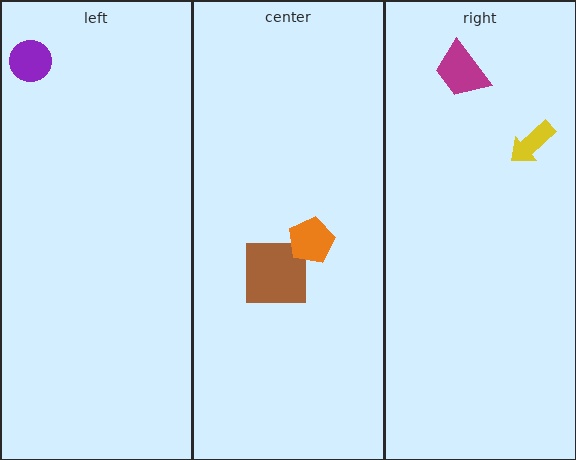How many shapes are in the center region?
2.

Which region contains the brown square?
The center region.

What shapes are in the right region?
The magenta trapezoid, the yellow arrow.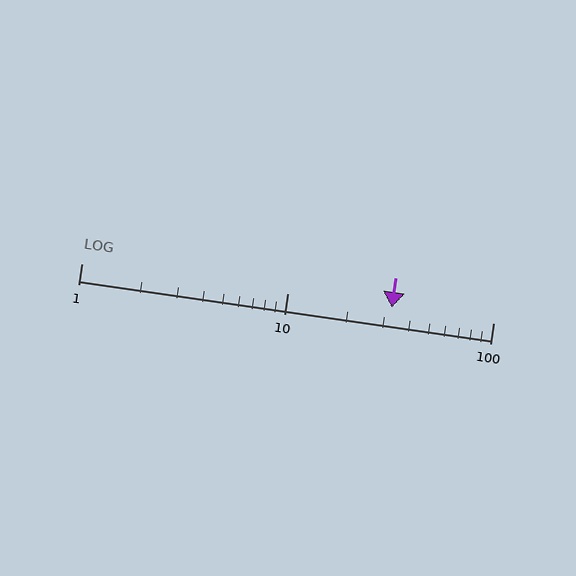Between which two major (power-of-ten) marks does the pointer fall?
The pointer is between 10 and 100.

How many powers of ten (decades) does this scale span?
The scale spans 2 decades, from 1 to 100.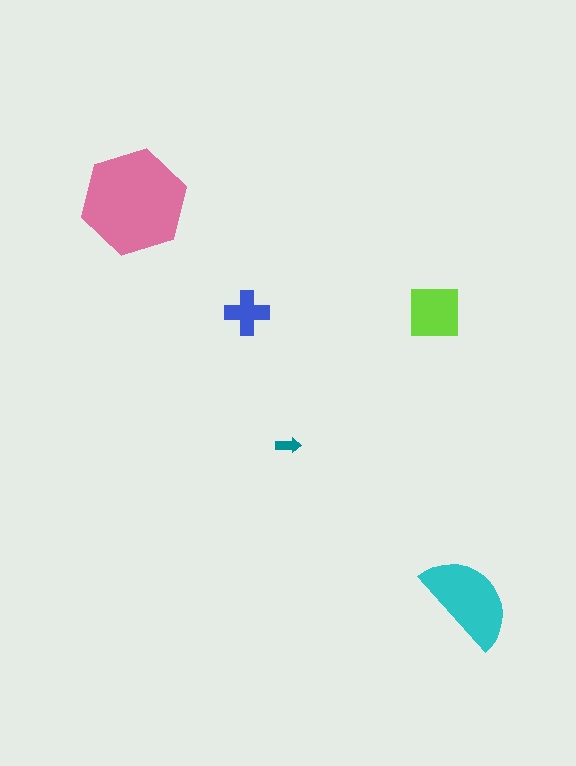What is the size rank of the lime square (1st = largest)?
3rd.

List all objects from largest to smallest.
The pink hexagon, the cyan semicircle, the lime square, the blue cross, the teal arrow.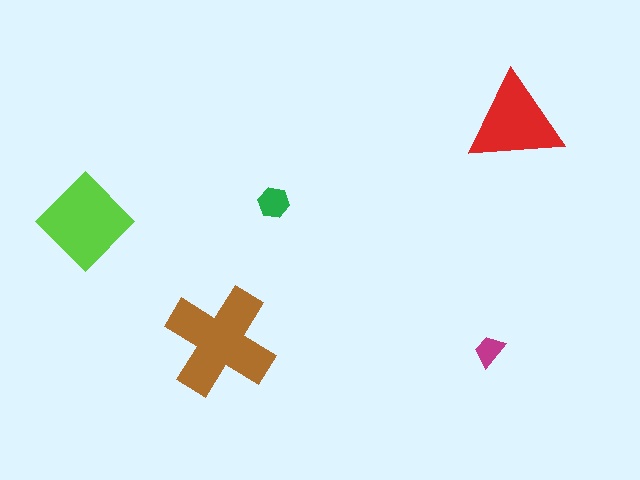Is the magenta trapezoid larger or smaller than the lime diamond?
Smaller.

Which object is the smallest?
The magenta trapezoid.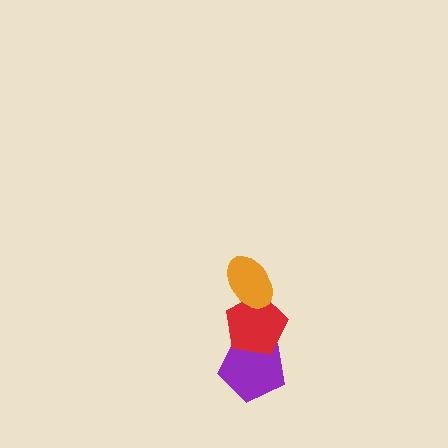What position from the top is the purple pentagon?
The purple pentagon is 3rd from the top.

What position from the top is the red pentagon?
The red pentagon is 2nd from the top.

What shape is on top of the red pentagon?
The orange ellipse is on top of the red pentagon.